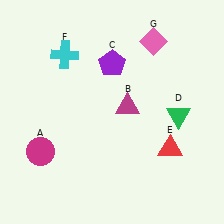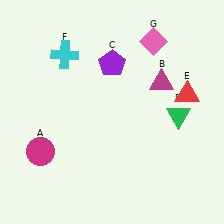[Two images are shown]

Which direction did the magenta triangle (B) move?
The magenta triangle (B) moved right.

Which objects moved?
The objects that moved are: the magenta triangle (B), the red triangle (E).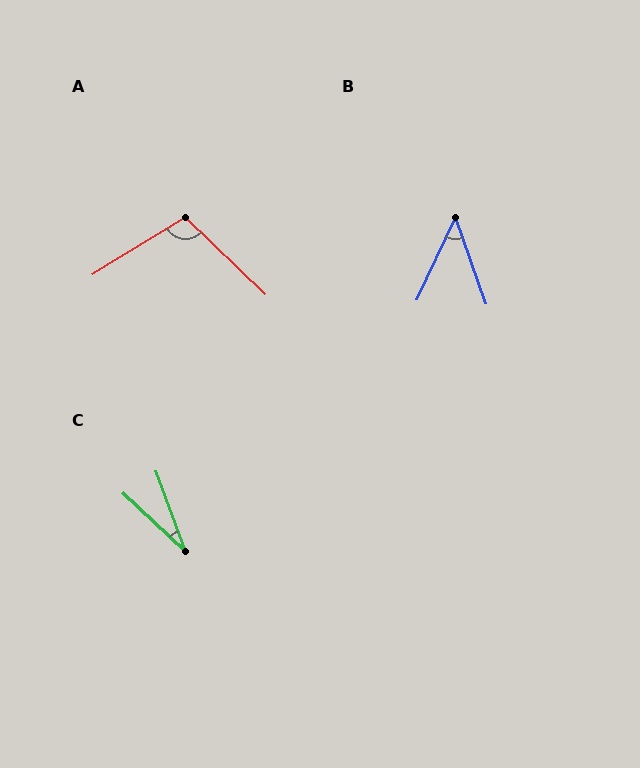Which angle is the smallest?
C, at approximately 26 degrees.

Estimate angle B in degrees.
Approximately 45 degrees.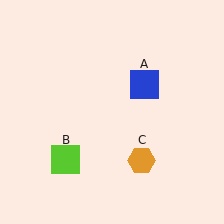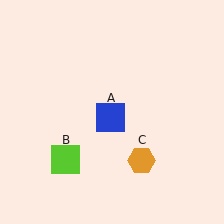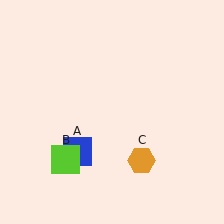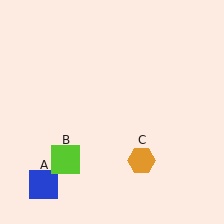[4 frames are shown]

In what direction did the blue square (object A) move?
The blue square (object A) moved down and to the left.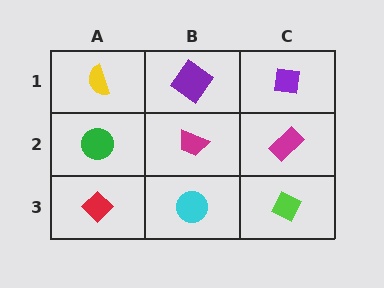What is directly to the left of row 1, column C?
A purple diamond.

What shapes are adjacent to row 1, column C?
A magenta rectangle (row 2, column C), a purple diamond (row 1, column B).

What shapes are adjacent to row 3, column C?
A magenta rectangle (row 2, column C), a cyan circle (row 3, column B).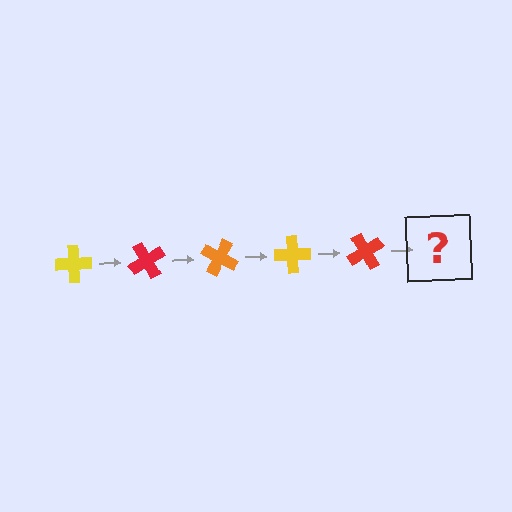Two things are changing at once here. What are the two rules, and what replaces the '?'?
The two rules are that it rotates 60 degrees each step and the color cycles through yellow, red, and orange. The '?' should be an orange cross, rotated 300 degrees from the start.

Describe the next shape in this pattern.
It should be an orange cross, rotated 300 degrees from the start.